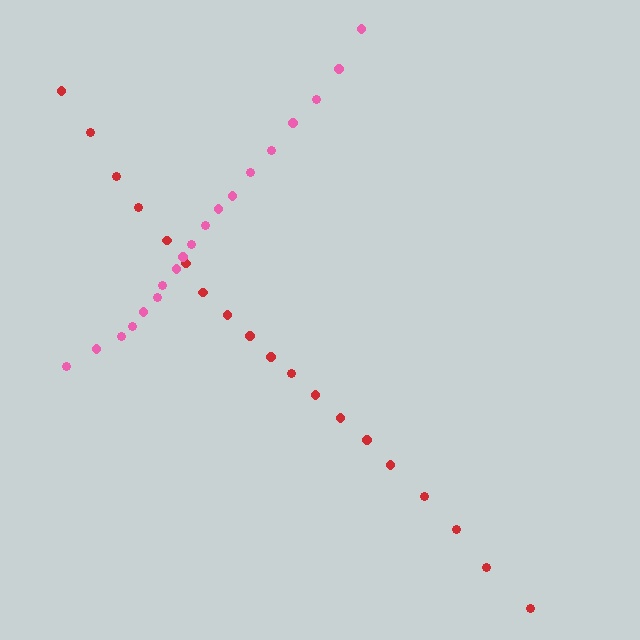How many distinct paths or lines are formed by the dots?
There are 2 distinct paths.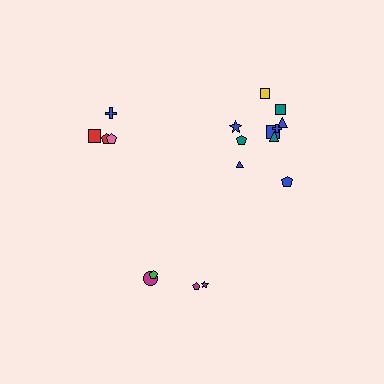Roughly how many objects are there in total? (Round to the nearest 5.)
Roughly 20 objects in total.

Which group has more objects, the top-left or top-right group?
The top-right group.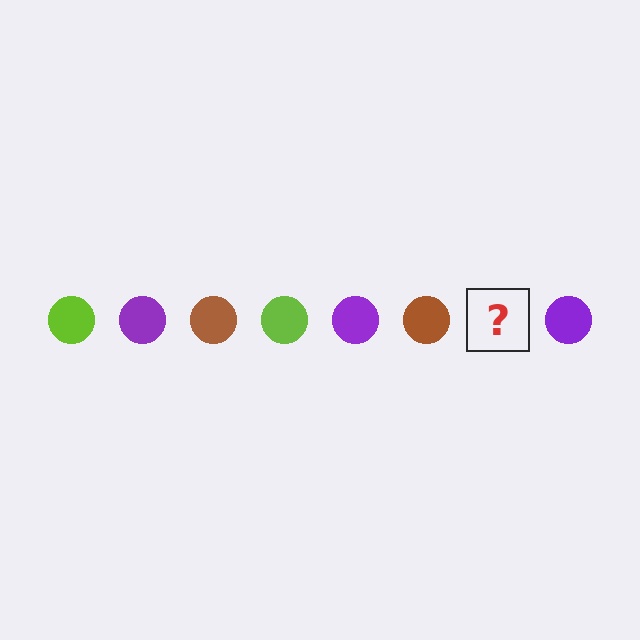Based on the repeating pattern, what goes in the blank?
The blank should be a lime circle.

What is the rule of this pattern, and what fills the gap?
The rule is that the pattern cycles through lime, purple, brown circles. The gap should be filled with a lime circle.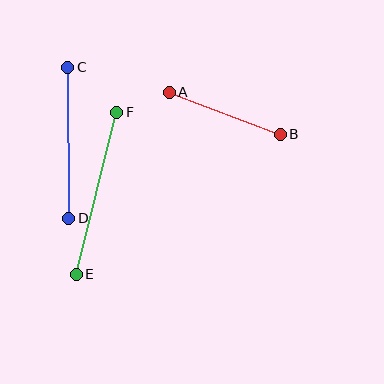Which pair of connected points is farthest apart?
Points E and F are farthest apart.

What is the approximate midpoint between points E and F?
The midpoint is at approximately (97, 193) pixels.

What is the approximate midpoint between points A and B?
The midpoint is at approximately (225, 113) pixels.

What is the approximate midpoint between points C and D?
The midpoint is at approximately (68, 143) pixels.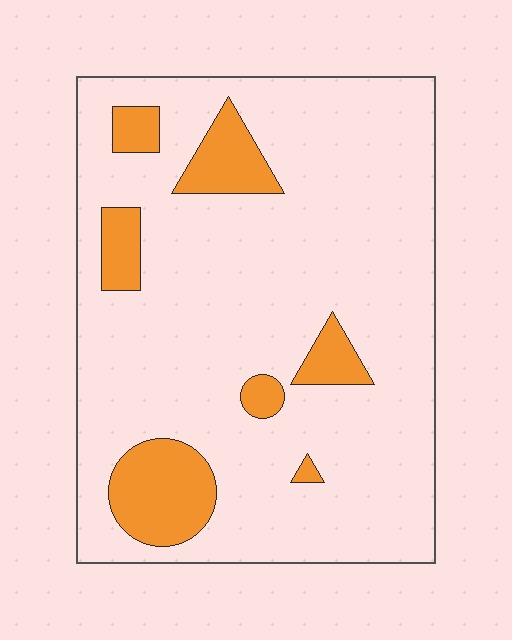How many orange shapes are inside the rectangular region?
7.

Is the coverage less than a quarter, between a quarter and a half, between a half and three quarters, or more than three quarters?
Less than a quarter.